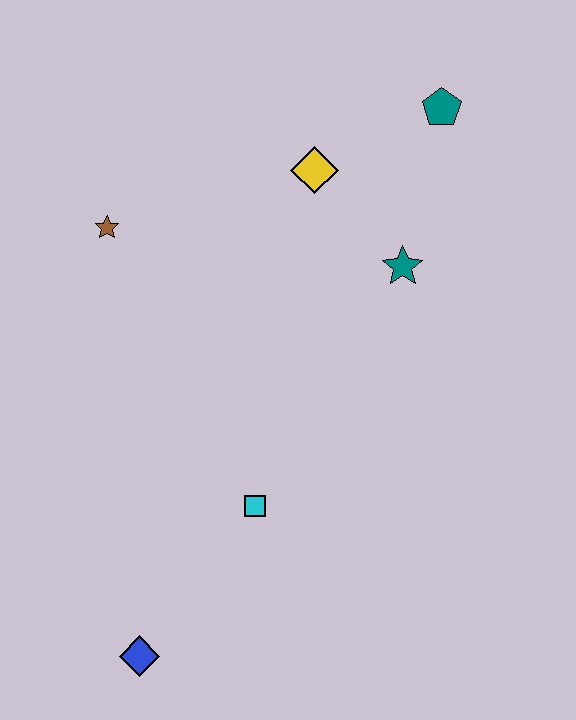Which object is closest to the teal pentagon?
The yellow diamond is closest to the teal pentagon.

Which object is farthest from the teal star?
The blue diamond is farthest from the teal star.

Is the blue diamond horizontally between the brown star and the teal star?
Yes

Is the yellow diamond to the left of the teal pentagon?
Yes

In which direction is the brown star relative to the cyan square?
The brown star is above the cyan square.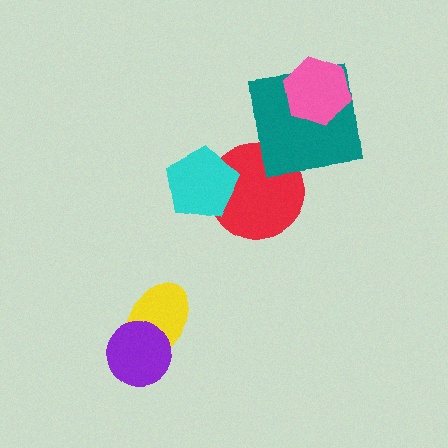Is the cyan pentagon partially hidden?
No, no other shape covers it.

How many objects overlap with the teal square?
2 objects overlap with the teal square.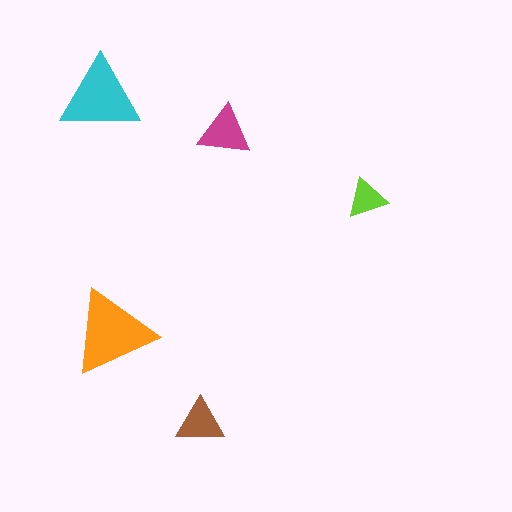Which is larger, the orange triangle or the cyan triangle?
The orange one.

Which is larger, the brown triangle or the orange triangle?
The orange one.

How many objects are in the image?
There are 5 objects in the image.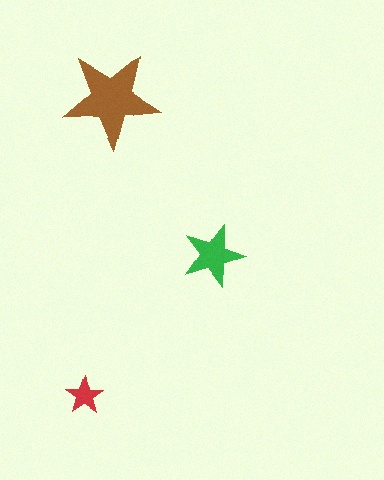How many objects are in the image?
There are 3 objects in the image.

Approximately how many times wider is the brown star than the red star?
About 2.5 times wider.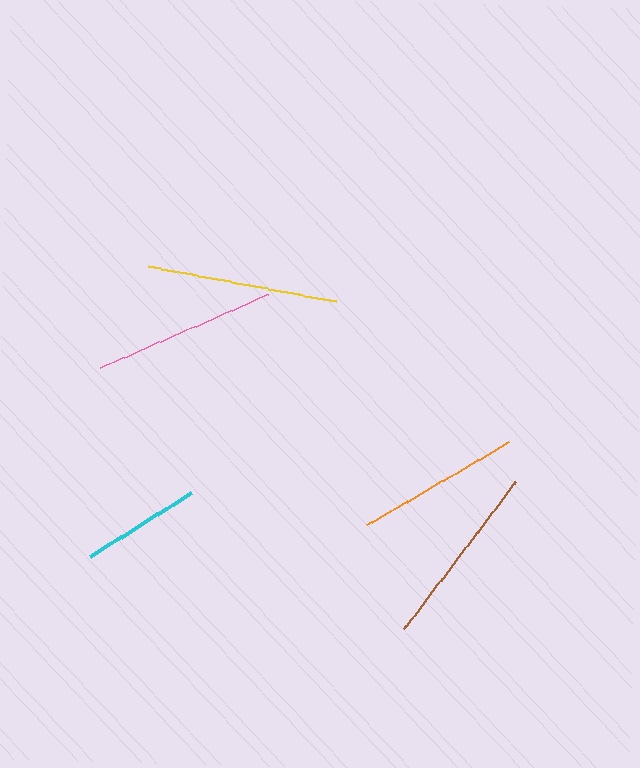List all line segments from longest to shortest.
From longest to shortest: yellow, brown, pink, orange, cyan.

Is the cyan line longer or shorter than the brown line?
The brown line is longer than the cyan line.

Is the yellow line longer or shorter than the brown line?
The yellow line is longer than the brown line.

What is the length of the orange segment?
The orange segment is approximately 164 pixels long.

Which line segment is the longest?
The yellow line is the longest at approximately 191 pixels.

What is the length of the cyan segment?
The cyan segment is approximately 120 pixels long.